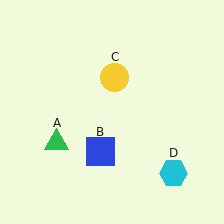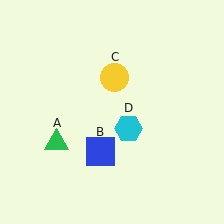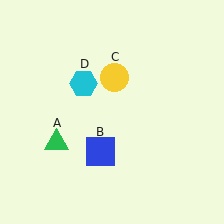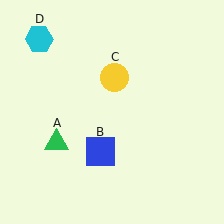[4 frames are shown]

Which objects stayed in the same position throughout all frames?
Green triangle (object A) and blue square (object B) and yellow circle (object C) remained stationary.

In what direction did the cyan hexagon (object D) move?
The cyan hexagon (object D) moved up and to the left.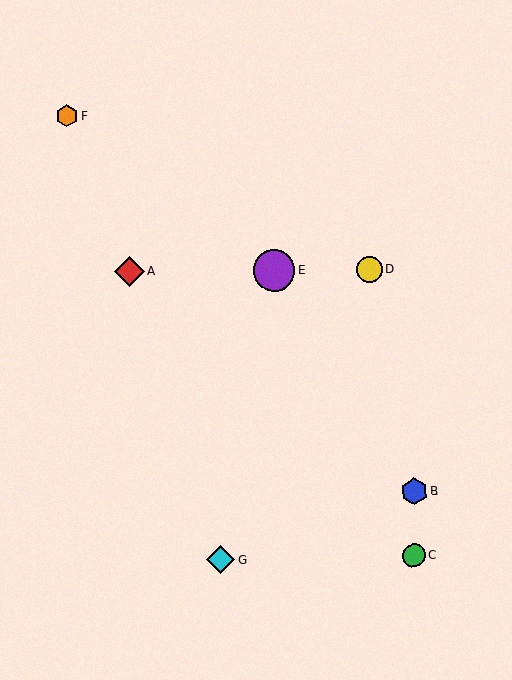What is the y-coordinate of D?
Object D is at y≈269.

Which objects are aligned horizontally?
Objects A, D, E are aligned horizontally.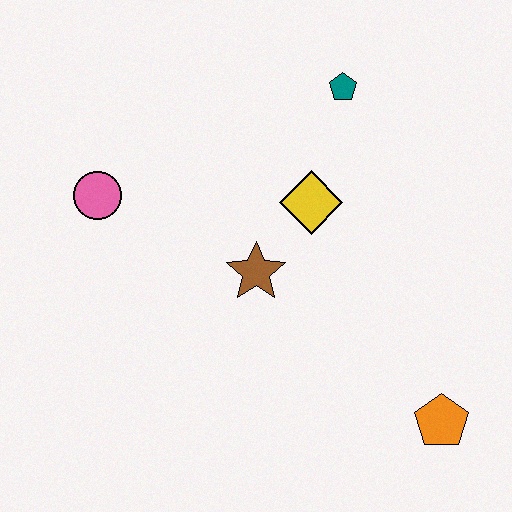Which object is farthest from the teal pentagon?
The orange pentagon is farthest from the teal pentagon.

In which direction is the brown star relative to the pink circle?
The brown star is to the right of the pink circle.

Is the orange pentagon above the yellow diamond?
No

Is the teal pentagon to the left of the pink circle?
No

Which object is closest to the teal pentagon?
The yellow diamond is closest to the teal pentagon.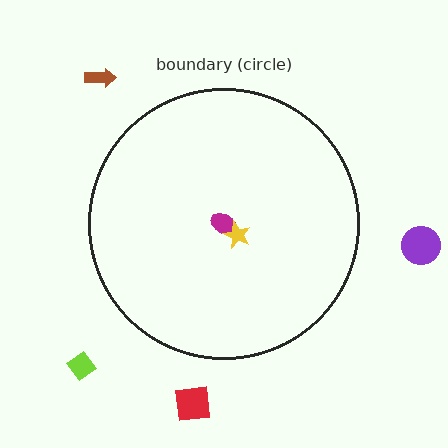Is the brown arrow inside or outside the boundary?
Outside.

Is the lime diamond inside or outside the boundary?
Outside.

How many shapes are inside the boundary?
2 inside, 4 outside.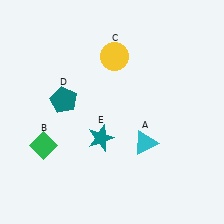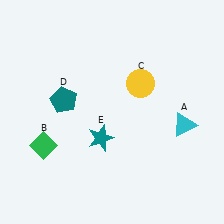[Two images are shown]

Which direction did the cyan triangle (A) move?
The cyan triangle (A) moved right.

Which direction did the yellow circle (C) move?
The yellow circle (C) moved down.